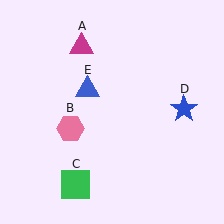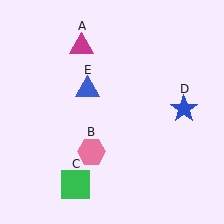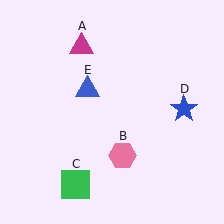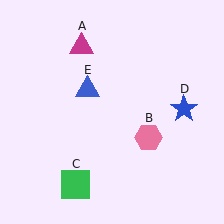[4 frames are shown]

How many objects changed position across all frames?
1 object changed position: pink hexagon (object B).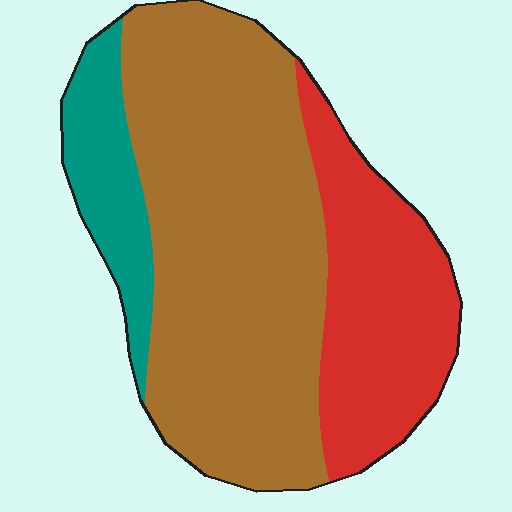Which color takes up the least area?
Teal, at roughly 15%.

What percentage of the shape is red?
Red covers 27% of the shape.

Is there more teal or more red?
Red.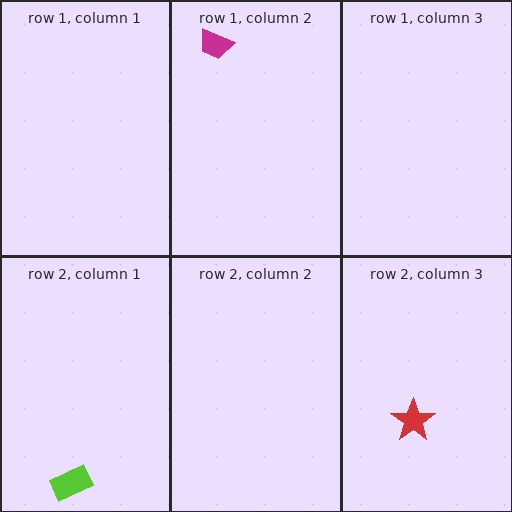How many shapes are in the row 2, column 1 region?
1.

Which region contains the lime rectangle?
The row 2, column 1 region.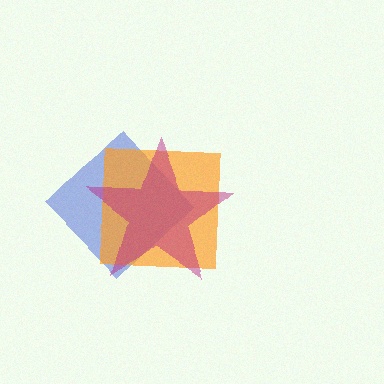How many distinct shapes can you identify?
There are 3 distinct shapes: a blue diamond, an orange square, a magenta star.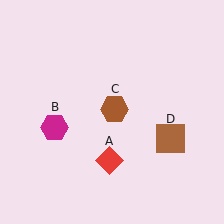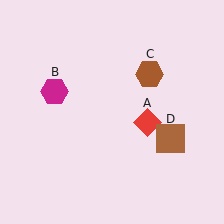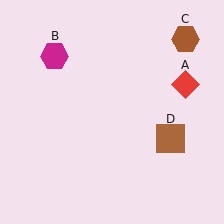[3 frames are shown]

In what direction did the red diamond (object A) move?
The red diamond (object A) moved up and to the right.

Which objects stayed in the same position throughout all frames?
Brown square (object D) remained stationary.